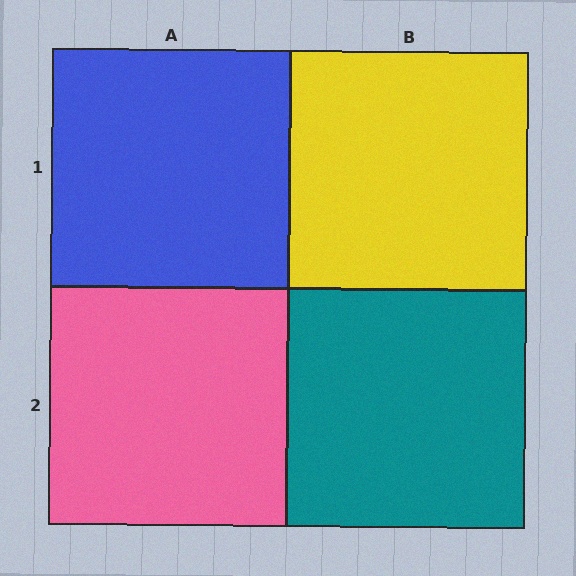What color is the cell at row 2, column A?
Pink.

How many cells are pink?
1 cell is pink.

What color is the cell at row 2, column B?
Teal.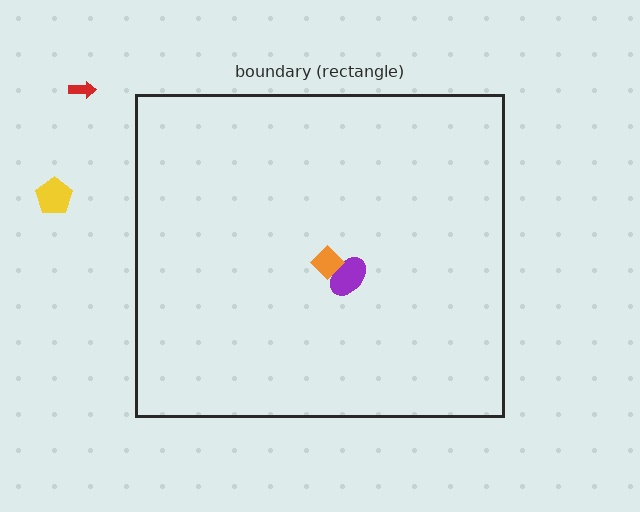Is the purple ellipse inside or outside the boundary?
Inside.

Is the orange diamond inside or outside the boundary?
Inside.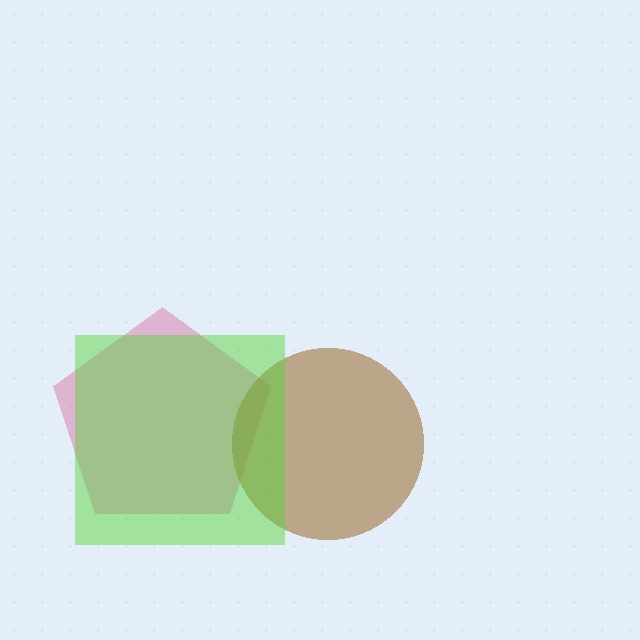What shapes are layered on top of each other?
The layered shapes are: a pink pentagon, a brown circle, a lime square.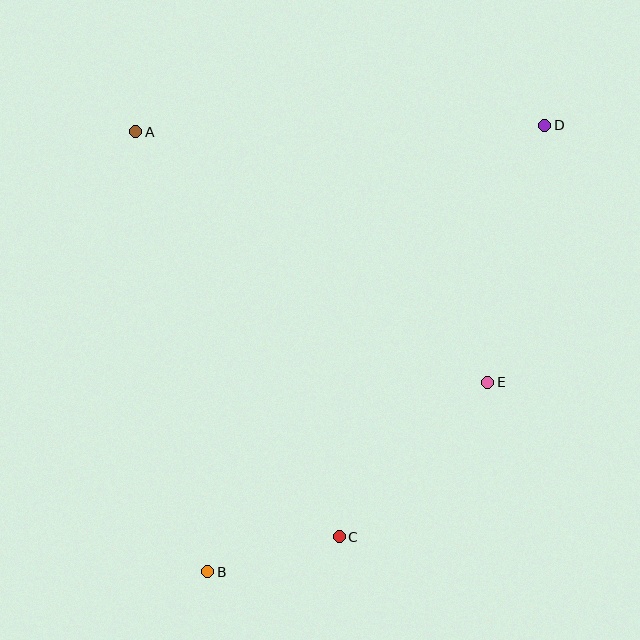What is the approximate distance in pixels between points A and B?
The distance between A and B is approximately 446 pixels.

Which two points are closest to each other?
Points B and C are closest to each other.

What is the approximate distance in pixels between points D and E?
The distance between D and E is approximately 263 pixels.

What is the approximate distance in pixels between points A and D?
The distance between A and D is approximately 409 pixels.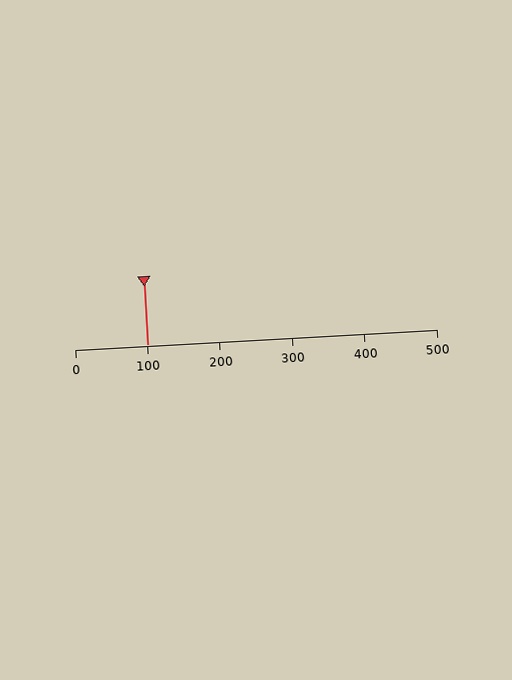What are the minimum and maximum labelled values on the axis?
The axis runs from 0 to 500.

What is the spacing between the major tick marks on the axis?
The major ticks are spaced 100 apart.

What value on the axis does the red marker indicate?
The marker indicates approximately 100.